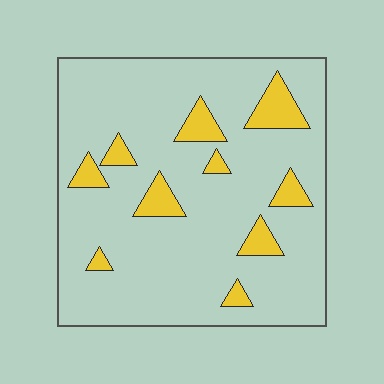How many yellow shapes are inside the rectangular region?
10.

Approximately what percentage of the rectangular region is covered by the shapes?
Approximately 15%.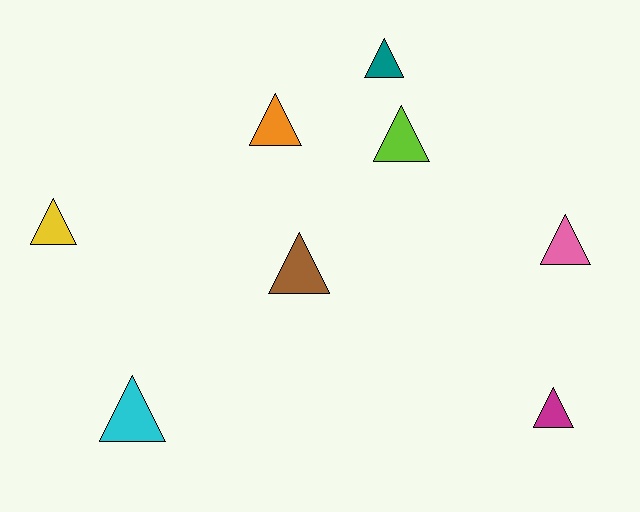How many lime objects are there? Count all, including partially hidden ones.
There is 1 lime object.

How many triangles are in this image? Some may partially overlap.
There are 8 triangles.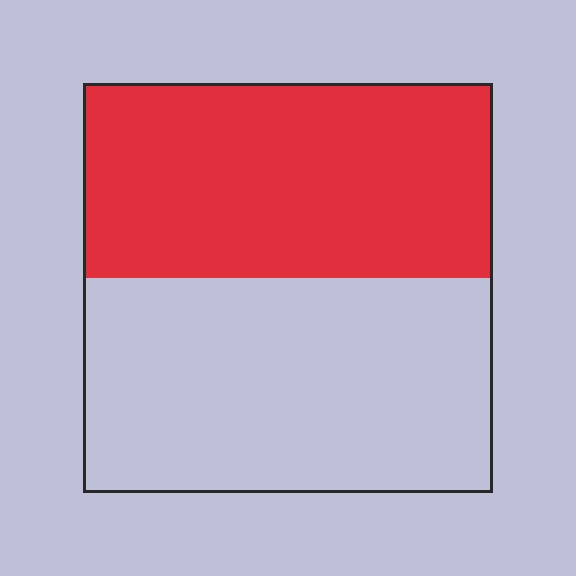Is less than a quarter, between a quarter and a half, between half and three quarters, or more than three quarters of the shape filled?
Between a quarter and a half.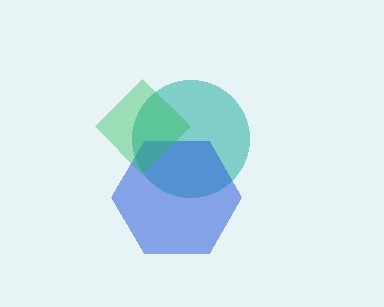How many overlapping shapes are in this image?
There are 3 overlapping shapes in the image.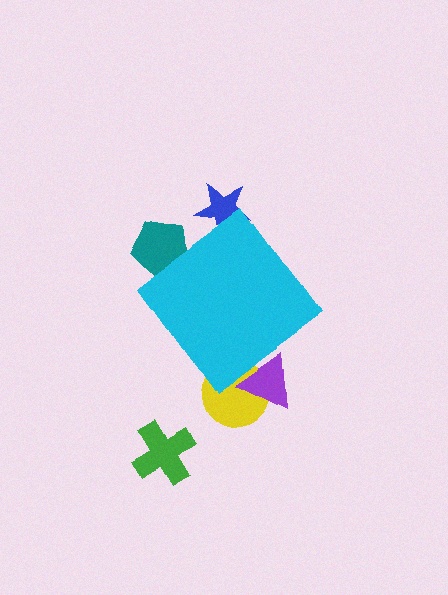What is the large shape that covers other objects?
A cyan diamond.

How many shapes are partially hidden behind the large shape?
4 shapes are partially hidden.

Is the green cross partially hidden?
No, the green cross is fully visible.